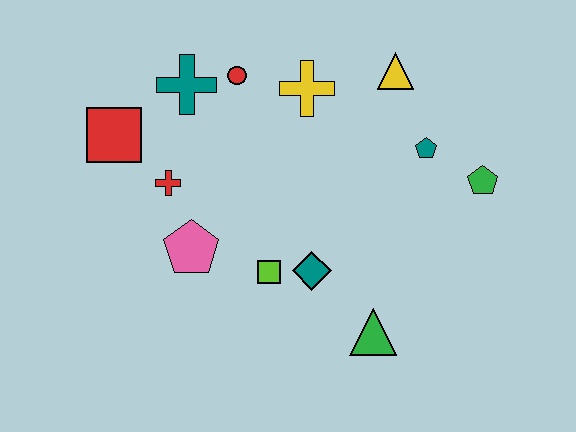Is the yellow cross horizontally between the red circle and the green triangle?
Yes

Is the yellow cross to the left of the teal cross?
No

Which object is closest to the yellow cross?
The red circle is closest to the yellow cross.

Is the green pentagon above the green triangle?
Yes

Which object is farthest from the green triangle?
The red square is farthest from the green triangle.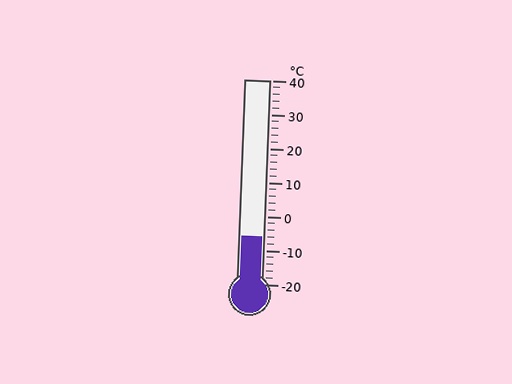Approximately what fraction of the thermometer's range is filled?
The thermometer is filled to approximately 25% of its range.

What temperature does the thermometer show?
The thermometer shows approximately -6°C.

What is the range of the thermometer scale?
The thermometer scale ranges from -20°C to 40°C.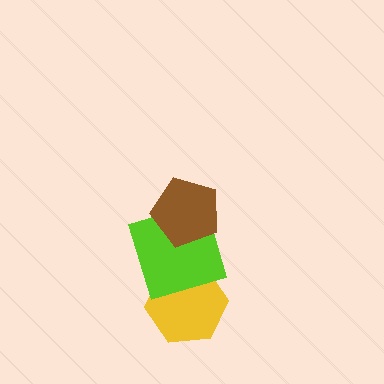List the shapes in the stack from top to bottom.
From top to bottom: the brown pentagon, the lime square, the yellow hexagon.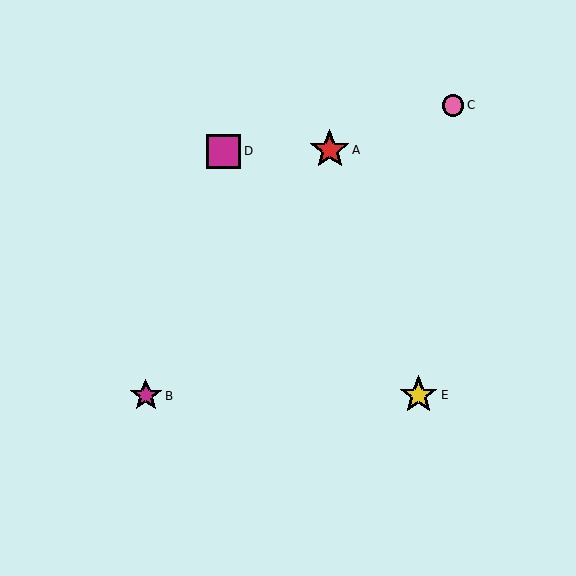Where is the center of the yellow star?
The center of the yellow star is at (419, 395).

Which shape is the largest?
The red star (labeled A) is the largest.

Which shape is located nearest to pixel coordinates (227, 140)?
The magenta square (labeled D) at (224, 151) is nearest to that location.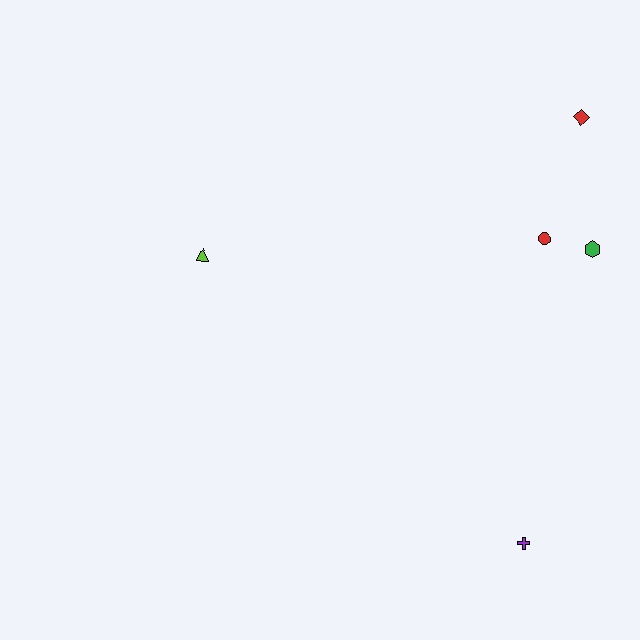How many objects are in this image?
There are 5 objects.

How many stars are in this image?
There are no stars.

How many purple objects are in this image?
There is 1 purple object.